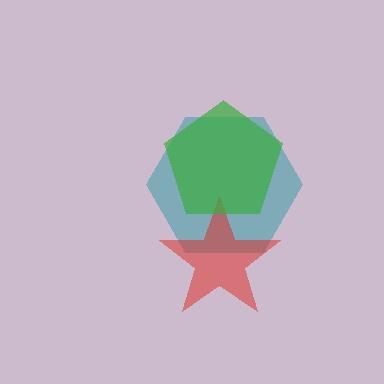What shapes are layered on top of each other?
The layered shapes are: a teal hexagon, a red star, a green pentagon.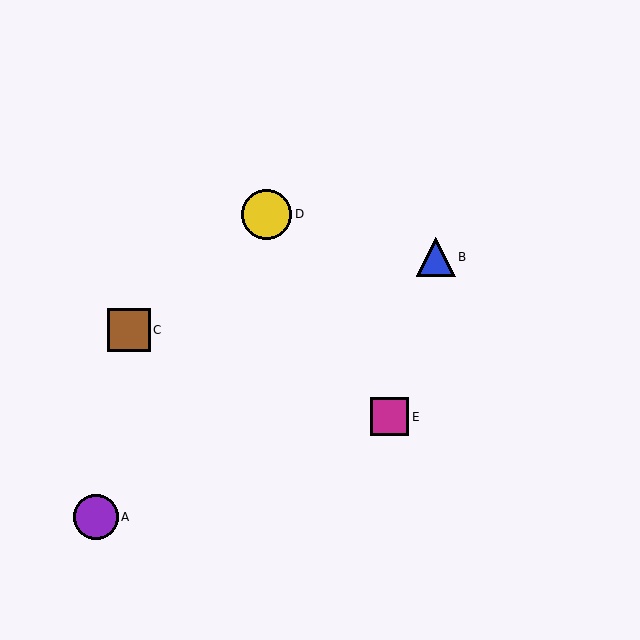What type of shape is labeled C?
Shape C is a brown square.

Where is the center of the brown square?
The center of the brown square is at (129, 330).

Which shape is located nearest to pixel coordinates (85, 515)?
The purple circle (labeled A) at (96, 517) is nearest to that location.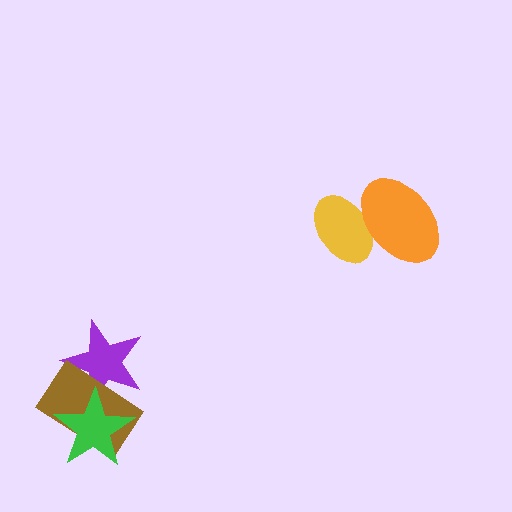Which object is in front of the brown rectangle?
The green star is in front of the brown rectangle.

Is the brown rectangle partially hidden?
Yes, it is partially covered by another shape.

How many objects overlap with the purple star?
2 objects overlap with the purple star.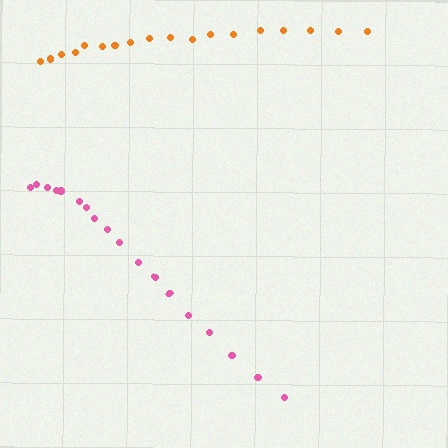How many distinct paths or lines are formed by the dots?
There are 2 distinct paths.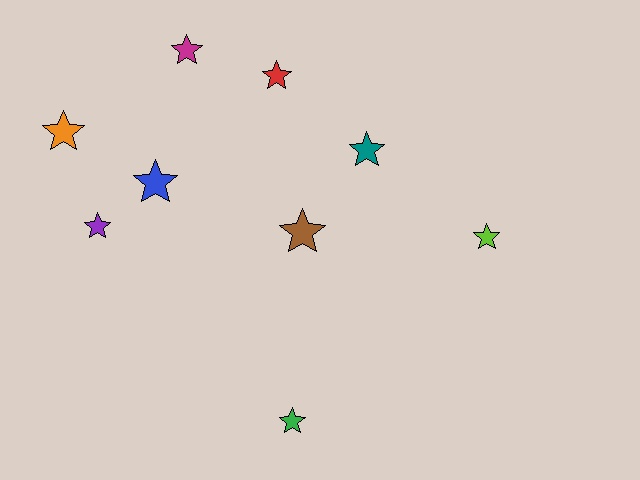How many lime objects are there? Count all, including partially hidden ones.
There is 1 lime object.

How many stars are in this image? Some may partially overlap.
There are 9 stars.